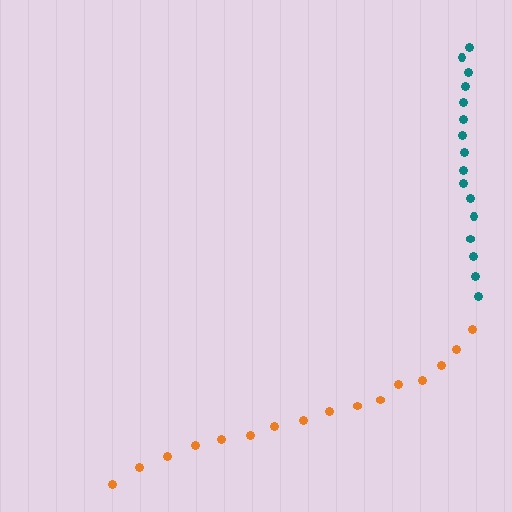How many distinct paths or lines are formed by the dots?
There are 2 distinct paths.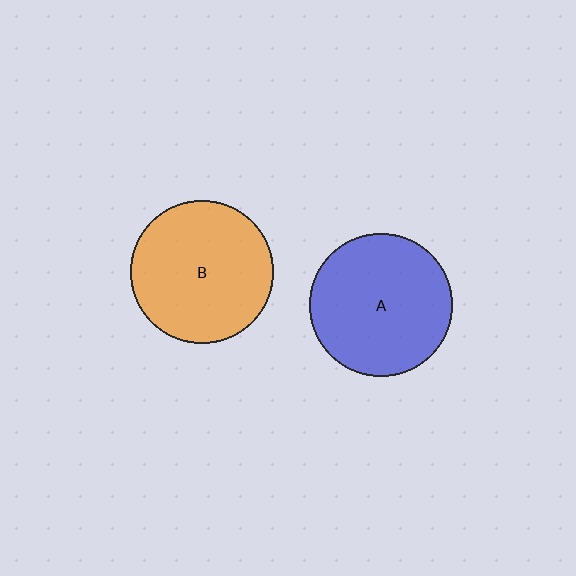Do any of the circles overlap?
No, none of the circles overlap.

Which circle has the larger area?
Circle A (blue).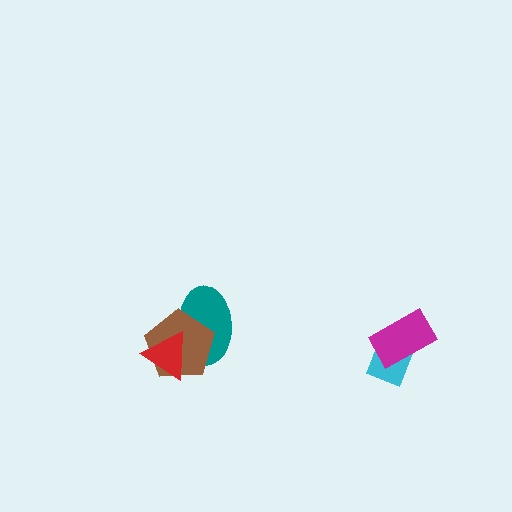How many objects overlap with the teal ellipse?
2 objects overlap with the teal ellipse.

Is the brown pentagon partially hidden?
Yes, it is partially covered by another shape.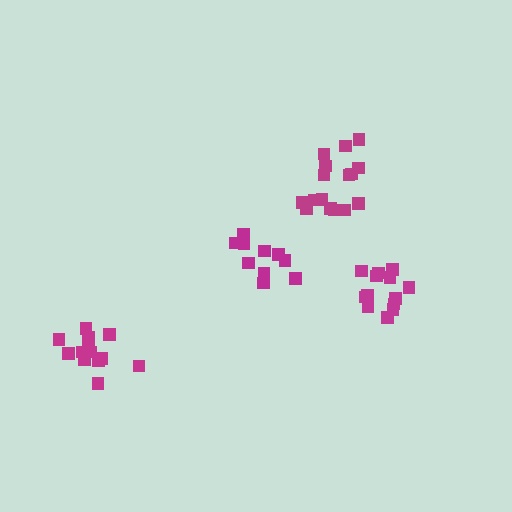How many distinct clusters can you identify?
There are 4 distinct clusters.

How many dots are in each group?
Group 1: 13 dots, Group 2: 10 dots, Group 3: 16 dots, Group 4: 13 dots (52 total).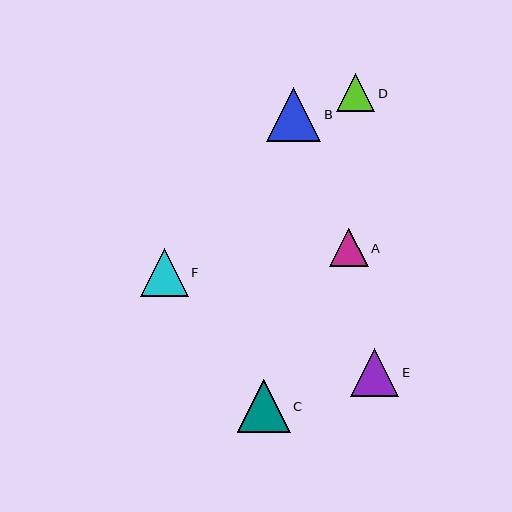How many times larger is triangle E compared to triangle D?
Triangle E is approximately 1.3 times the size of triangle D.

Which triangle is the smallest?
Triangle A is the smallest with a size of approximately 38 pixels.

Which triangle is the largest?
Triangle B is the largest with a size of approximately 54 pixels.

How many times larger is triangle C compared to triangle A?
Triangle C is approximately 1.4 times the size of triangle A.